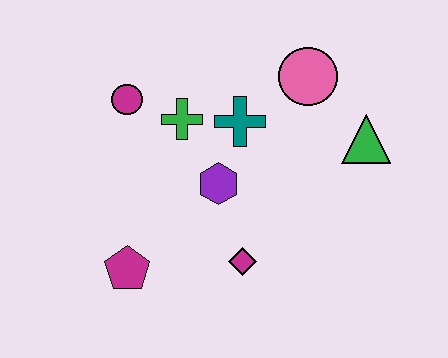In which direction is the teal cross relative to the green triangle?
The teal cross is to the left of the green triangle.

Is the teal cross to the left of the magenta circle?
No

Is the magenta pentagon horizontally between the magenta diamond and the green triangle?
No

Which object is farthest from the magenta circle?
The green triangle is farthest from the magenta circle.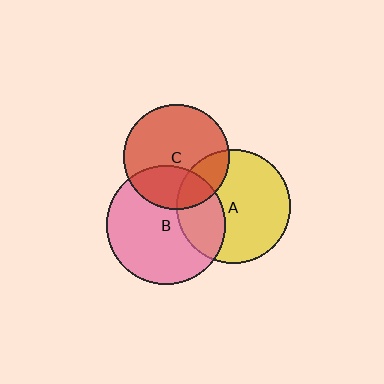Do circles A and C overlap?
Yes.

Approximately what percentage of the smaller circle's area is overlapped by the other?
Approximately 20%.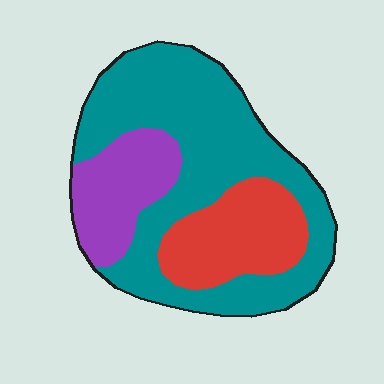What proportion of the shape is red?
Red covers around 20% of the shape.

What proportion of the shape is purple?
Purple covers about 20% of the shape.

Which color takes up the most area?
Teal, at roughly 60%.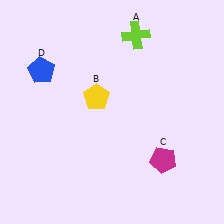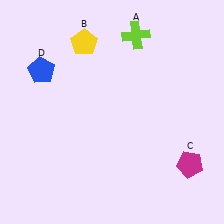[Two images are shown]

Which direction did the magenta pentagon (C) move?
The magenta pentagon (C) moved right.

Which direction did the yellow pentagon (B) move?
The yellow pentagon (B) moved up.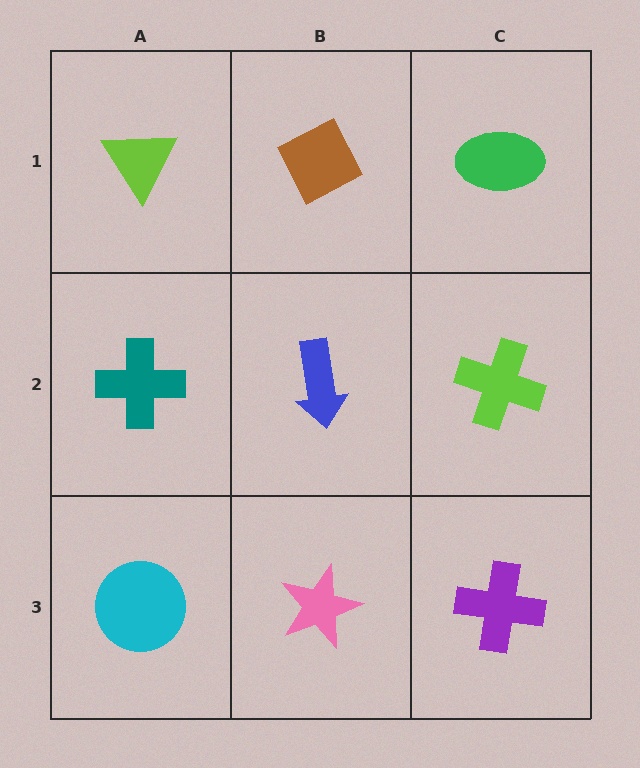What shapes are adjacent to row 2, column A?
A lime triangle (row 1, column A), a cyan circle (row 3, column A), a blue arrow (row 2, column B).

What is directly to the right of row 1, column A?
A brown diamond.